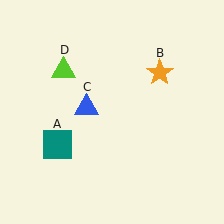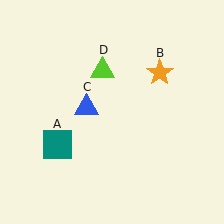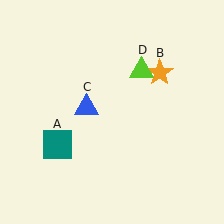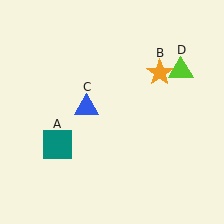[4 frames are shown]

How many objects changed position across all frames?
1 object changed position: lime triangle (object D).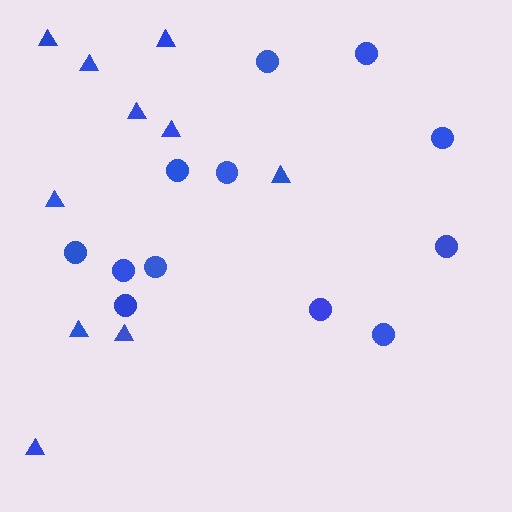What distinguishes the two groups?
There are 2 groups: one group of triangles (10) and one group of circles (12).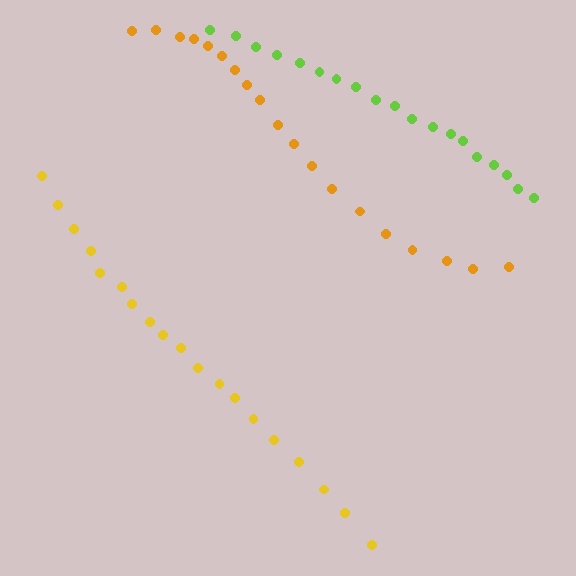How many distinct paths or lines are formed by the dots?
There are 3 distinct paths.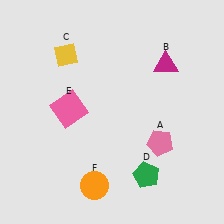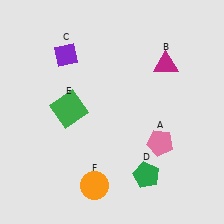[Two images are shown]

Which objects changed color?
C changed from yellow to purple. E changed from pink to green.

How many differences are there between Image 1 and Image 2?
There are 2 differences between the two images.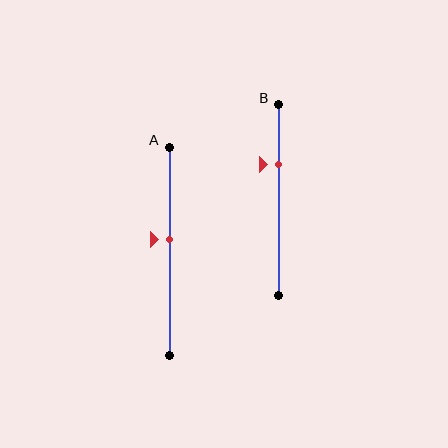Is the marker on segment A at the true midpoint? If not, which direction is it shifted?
No, the marker on segment A is shifted upward by about 5% of the segment length.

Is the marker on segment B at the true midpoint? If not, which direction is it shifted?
No, the marker on segment B is shifted upward by about 19% of the segment length.